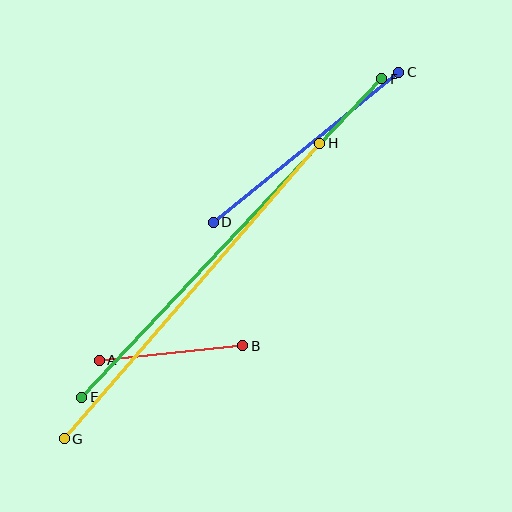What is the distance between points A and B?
The distance is approximately 144 pixels.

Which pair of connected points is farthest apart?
Points E and F are farthest apart.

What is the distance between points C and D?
The distance is approximately 238 pixels.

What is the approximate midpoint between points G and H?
The midpoint is at approximately (192, 291) pixels.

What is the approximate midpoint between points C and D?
The midpoint is at approximately (306, 147) pixels.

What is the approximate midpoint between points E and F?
The midpoint is at approximately (232, 238) pixels.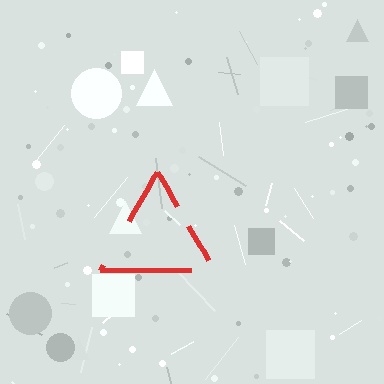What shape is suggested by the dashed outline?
The dashed outline suggests a triangle.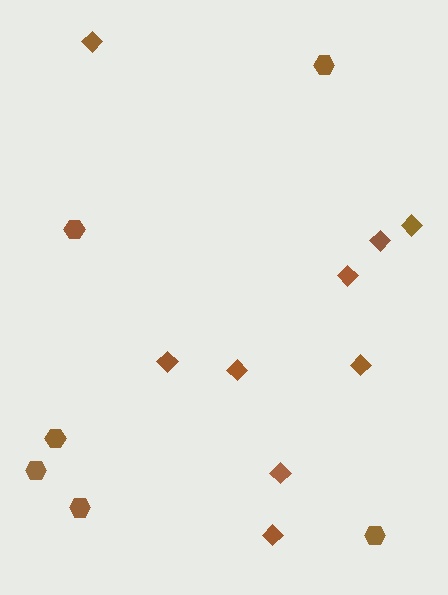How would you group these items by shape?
There are 2 groups: one group of hexagons (6) and one group of diamonds (9).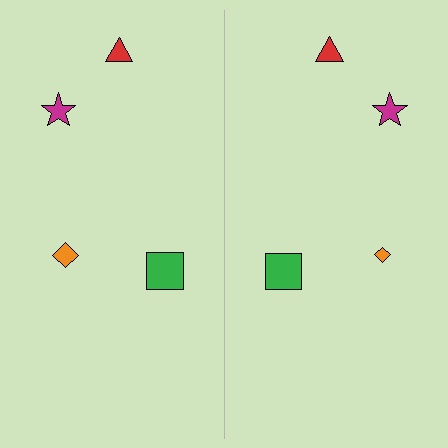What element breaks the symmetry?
The orange diamond on the right side has a different size than its mirror counterpart.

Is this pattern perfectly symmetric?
No, the pattern is not perfectly symmetric. The orange diamond on the right side has a different size than its mirror counterpart.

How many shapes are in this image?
There are 8 shapes in this image.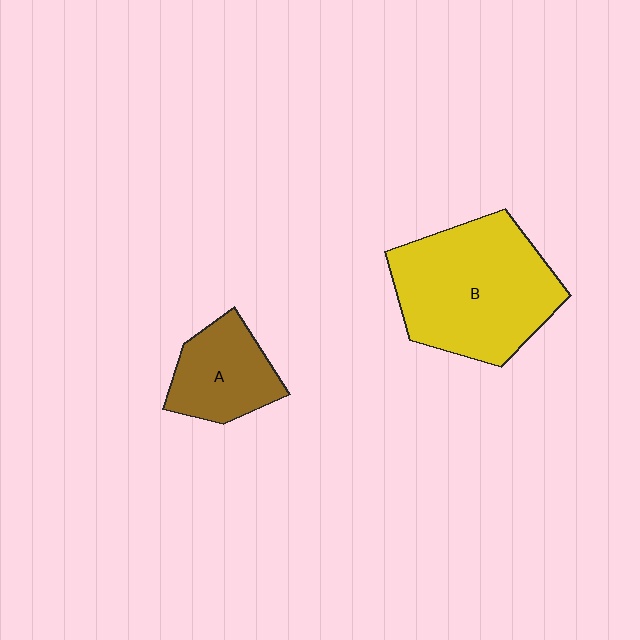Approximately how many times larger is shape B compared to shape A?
Approximately 2.1 times.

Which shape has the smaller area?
Shape A (brown).